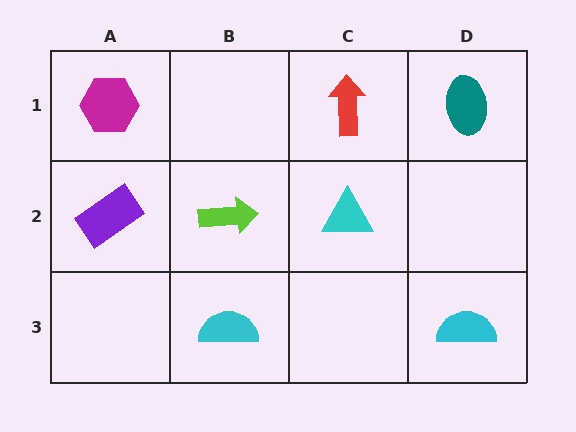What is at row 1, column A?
A magenta hexagon.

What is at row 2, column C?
A cyan triangle.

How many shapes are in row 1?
3 shapes.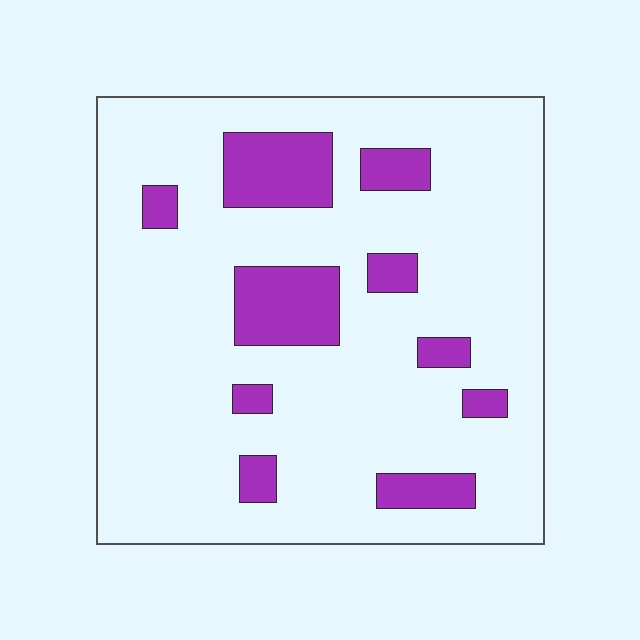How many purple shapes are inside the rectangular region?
10.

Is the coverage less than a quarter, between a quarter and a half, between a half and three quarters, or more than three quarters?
Less than a quarter.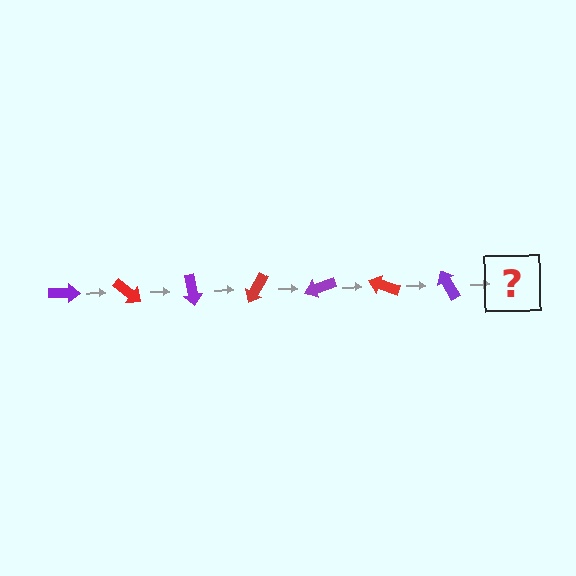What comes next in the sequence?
The next element should be a red arrow, rotated 280 degrees from the start.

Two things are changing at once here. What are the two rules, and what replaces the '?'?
The two rules are that it rotates 40 degrees each step and the color cycles through purple and red. The '?' should be a red arrow, rotated 280 degrees from the start.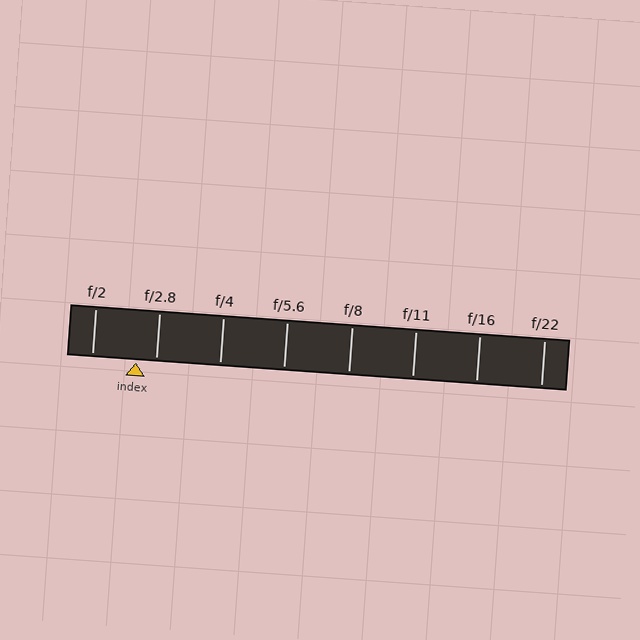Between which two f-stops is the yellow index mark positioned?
The index mark is between f/2 and f/2.8.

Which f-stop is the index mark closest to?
The index mark is closest to f/2.8.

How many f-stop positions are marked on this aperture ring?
There are 8 f-stop positions marked.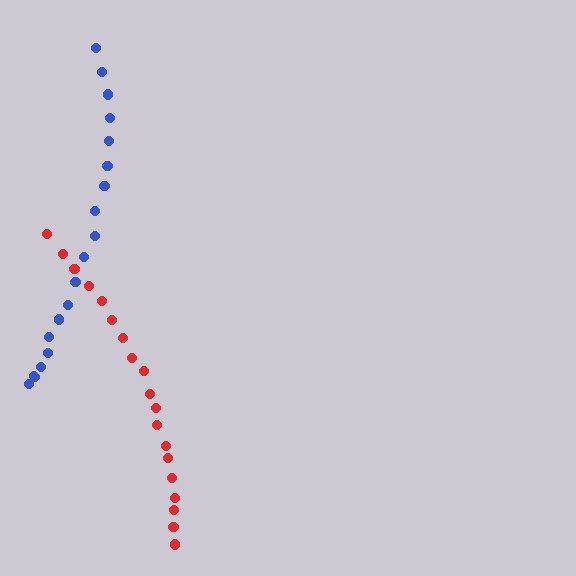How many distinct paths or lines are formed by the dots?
There are 2 distinct paths.